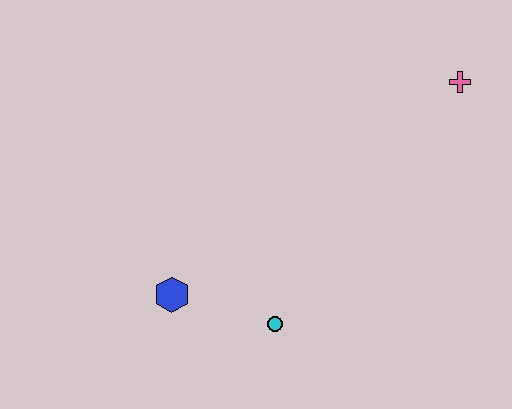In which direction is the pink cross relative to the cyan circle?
The pink cross is above the cyan circle.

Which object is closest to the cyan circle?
The blue hexagon is closest to the cyan circle.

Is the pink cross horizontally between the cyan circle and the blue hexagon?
No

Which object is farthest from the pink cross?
The blue hexagon is farthest from the pink cross.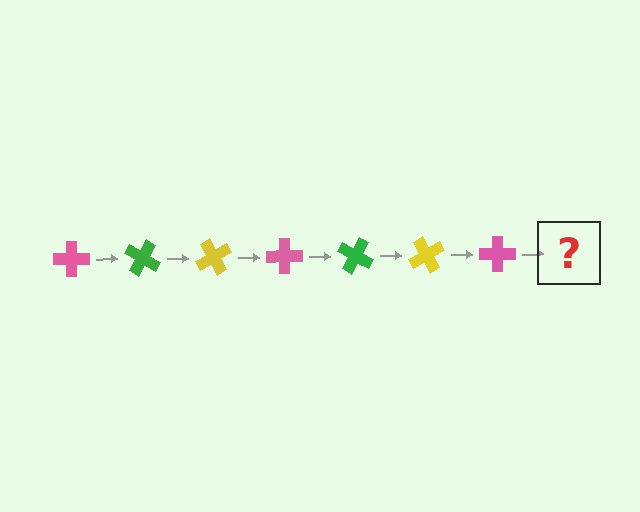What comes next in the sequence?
The next element should be a green cross, rotated 210 degrees from the start.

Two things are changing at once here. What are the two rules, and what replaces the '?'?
The two rules are that it rotates 30 degrees each step and the color cycles through pink, green, and yellow. The '?' should be a green cross, rotated 210 degrees from the start.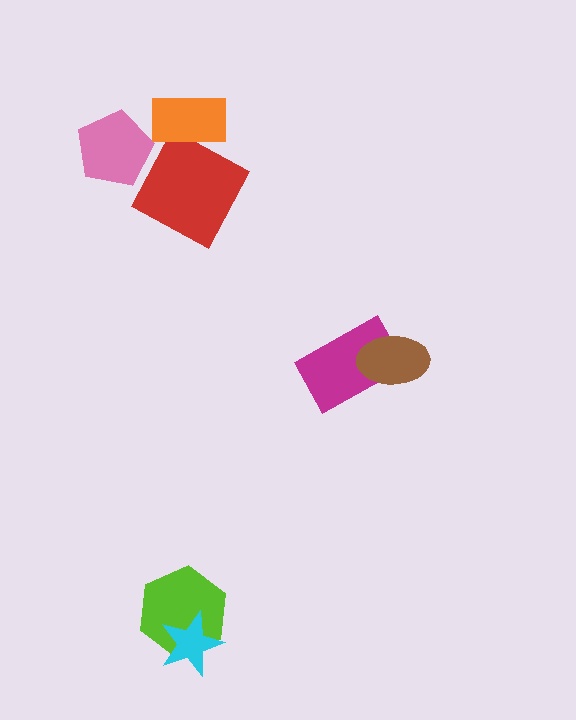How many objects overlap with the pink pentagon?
0 objects overlap with the pink pentagon.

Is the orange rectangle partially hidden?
No, no other shape covers it.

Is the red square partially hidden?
Yes, it is partially covered by another shape.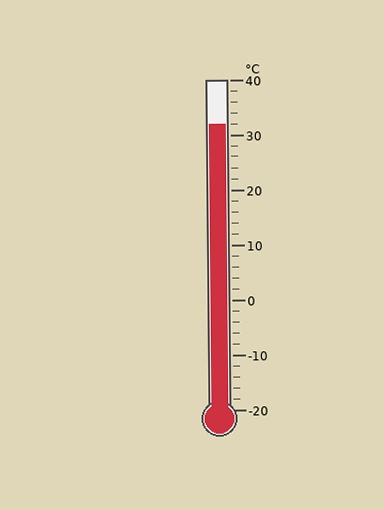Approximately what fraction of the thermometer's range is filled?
The thermometer is filled to approximately 85% of its range.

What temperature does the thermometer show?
The thermometer shows approximately 32°C.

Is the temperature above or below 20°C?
The temperature is above 20°C.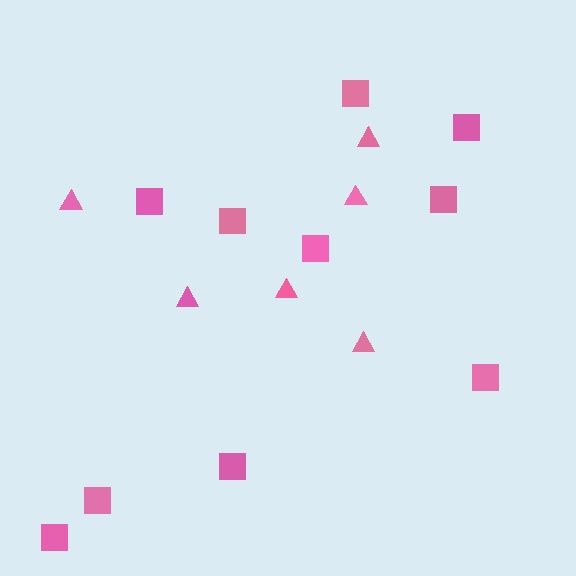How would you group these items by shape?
There are 2 groups: one group of squares (10) and one group of triangles (6).